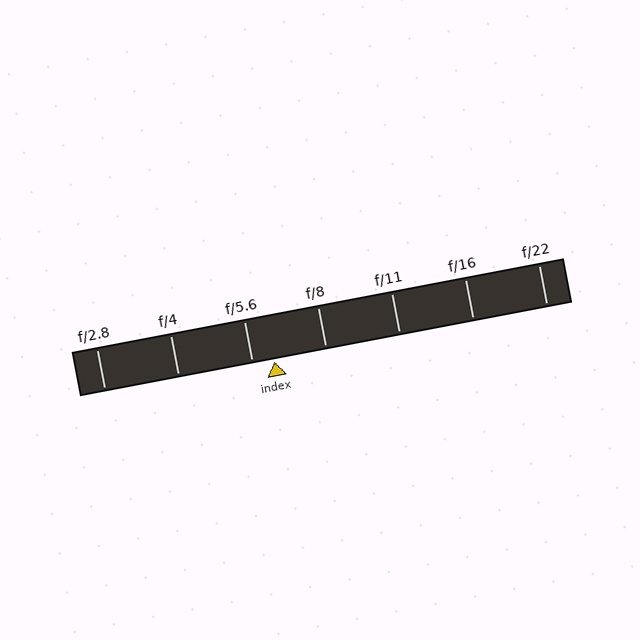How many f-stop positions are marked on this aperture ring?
There are 7 f-stop positions marked.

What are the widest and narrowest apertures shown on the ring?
The widest aperture shown is f/2.8 and the narrowest is f/22.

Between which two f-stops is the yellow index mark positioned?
The index mark is between f/5.6 and f/8.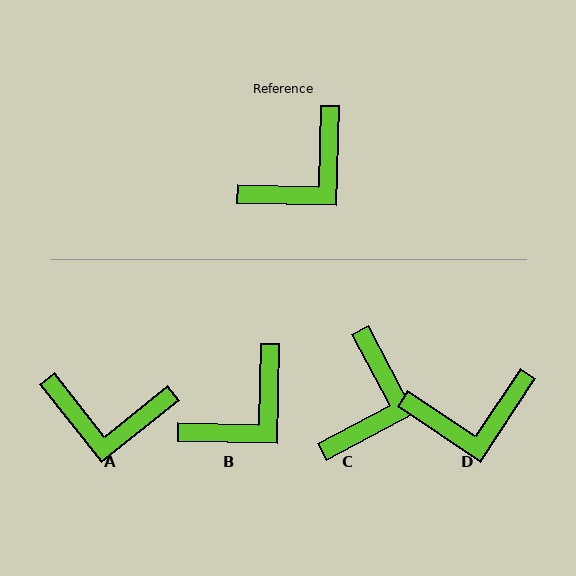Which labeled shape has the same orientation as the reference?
B.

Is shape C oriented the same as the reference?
No, it is off by about 29 degrees.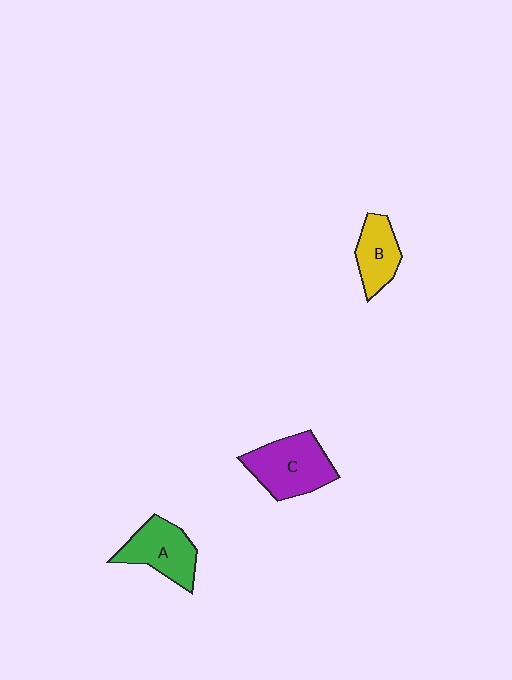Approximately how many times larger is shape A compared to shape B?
Approximately 1.3 times.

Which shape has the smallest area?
Shape B (yellow).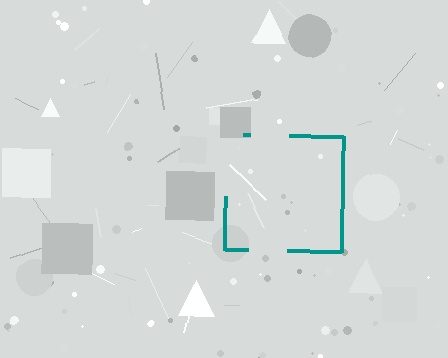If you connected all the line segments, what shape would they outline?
They would outline a square.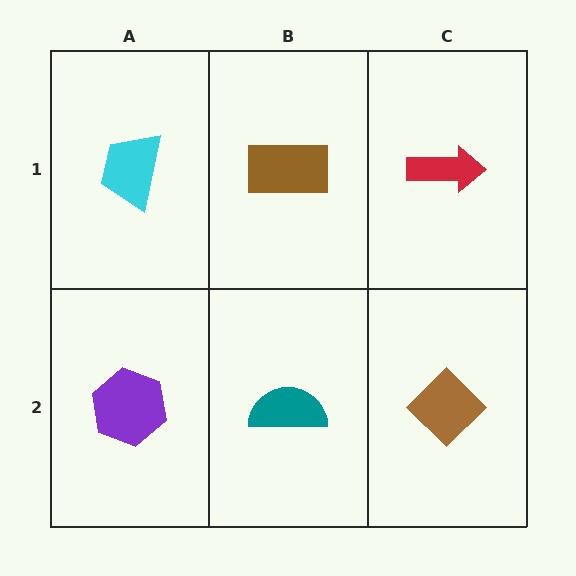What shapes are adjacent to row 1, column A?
A purple hexagon (row 2, column A), a brown rectangle (row 1, column B).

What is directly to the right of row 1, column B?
A red arrow.